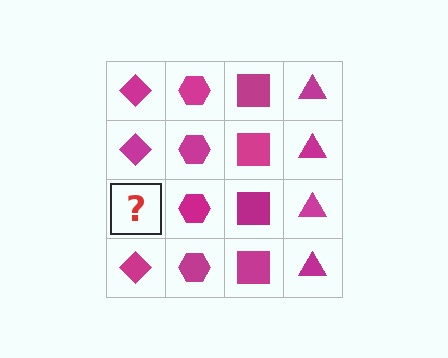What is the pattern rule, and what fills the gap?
The rule is that each column has a consistent shape. The gap should be filled with a magenta diamond.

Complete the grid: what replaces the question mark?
The question mark should be replaced with a magenta diamond.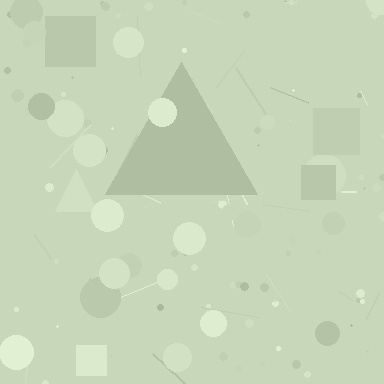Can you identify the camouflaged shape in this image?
The camouflaged shape is a triangle.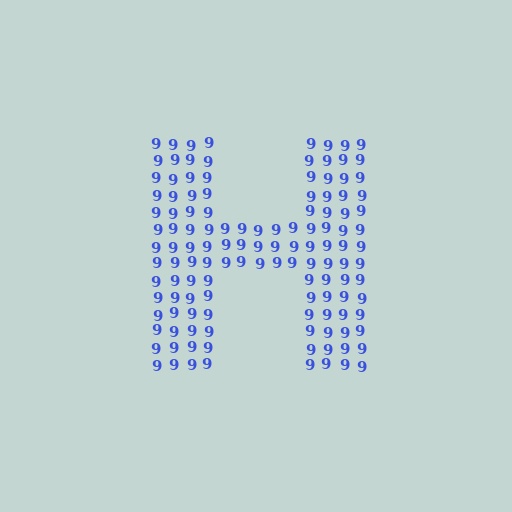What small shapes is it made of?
It is made of small digit 9's.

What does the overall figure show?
The overall figure shows the letter H.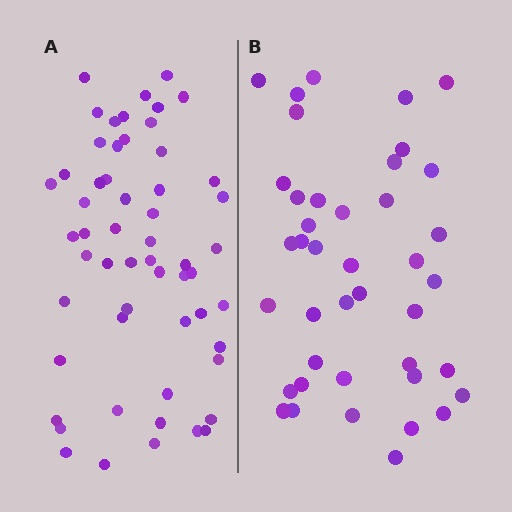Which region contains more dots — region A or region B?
Region A (the left region) has more dots.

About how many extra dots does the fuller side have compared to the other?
Region A has approximately 15 more dots than region B.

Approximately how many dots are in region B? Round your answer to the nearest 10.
About 40 dots. (The exact count is 41, which rounds to 40.)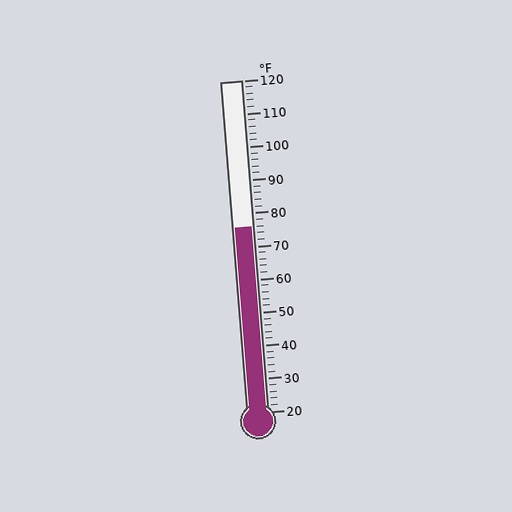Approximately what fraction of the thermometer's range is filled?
The thermometer is filled to approximately 55% of its range.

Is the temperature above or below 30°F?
The temperature is above 30°F.